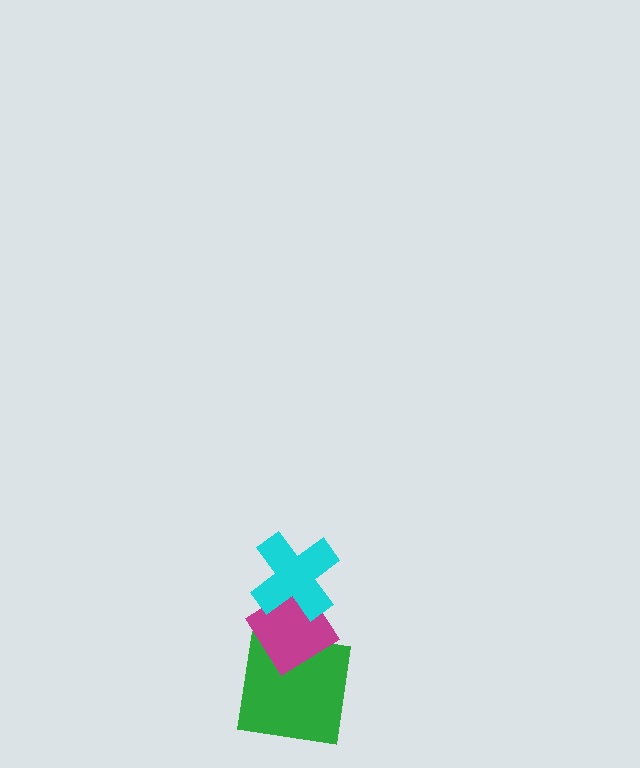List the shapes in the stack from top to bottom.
From top to bottom: the cyan cross, the magenta diamond, the green square.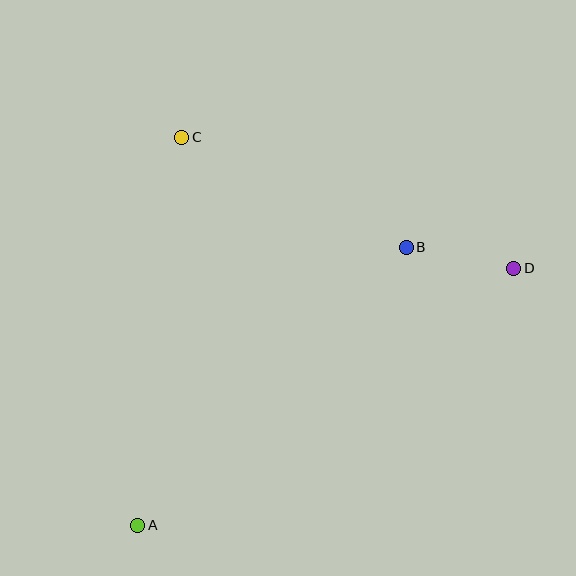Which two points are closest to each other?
Points B and D are closest to each other.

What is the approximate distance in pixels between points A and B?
The distance between A and B is approximately 387 pixels.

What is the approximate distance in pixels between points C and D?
The distance between C and D is approximately 357 pixels.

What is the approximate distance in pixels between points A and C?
The distance between A and C is approximately 391 pixels.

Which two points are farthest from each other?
Points A and D are farthest from each other.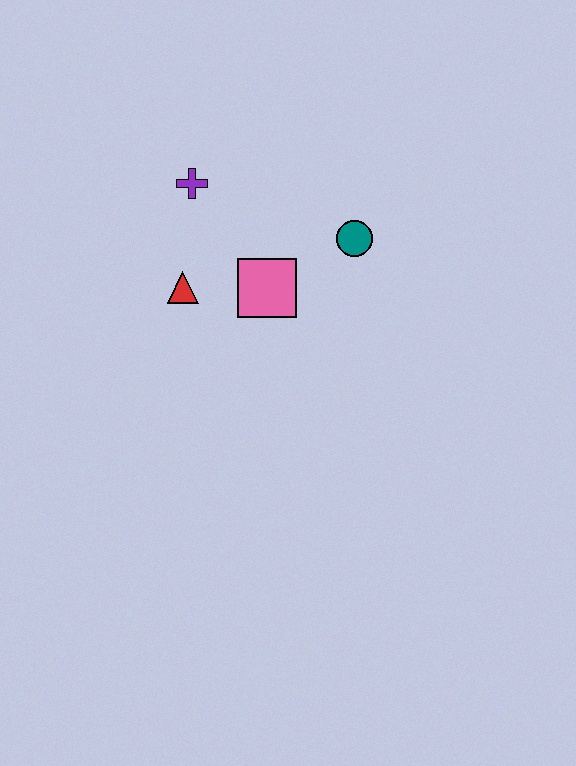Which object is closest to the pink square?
The red triangle is closest to the pink square.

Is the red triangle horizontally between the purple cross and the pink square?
No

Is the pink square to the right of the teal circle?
No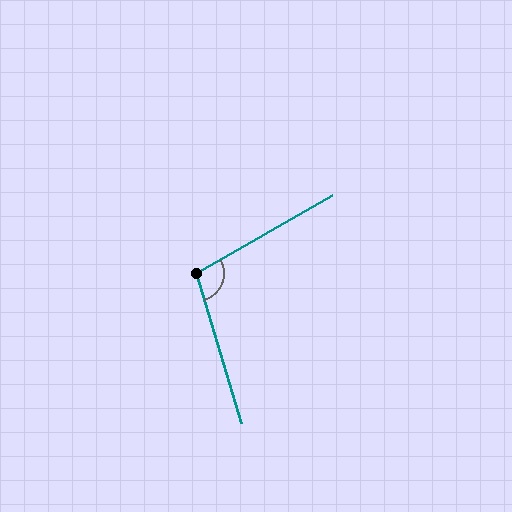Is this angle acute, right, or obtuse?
It is obtuse.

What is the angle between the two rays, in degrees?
Approximately 103 degrees.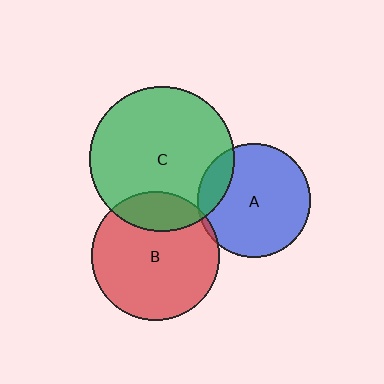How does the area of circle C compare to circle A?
Approximately 1.6 times.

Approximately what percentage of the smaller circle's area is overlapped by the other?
Approximately 15%.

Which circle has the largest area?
Circle C (green).